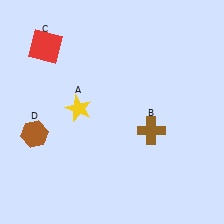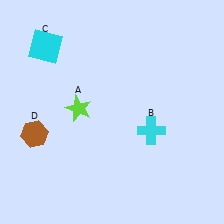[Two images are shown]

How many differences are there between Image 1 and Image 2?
There are 3 differences between the two images.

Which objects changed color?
A changed from yellow to lime. B changed from brown to cyan. C changed from red to cyan.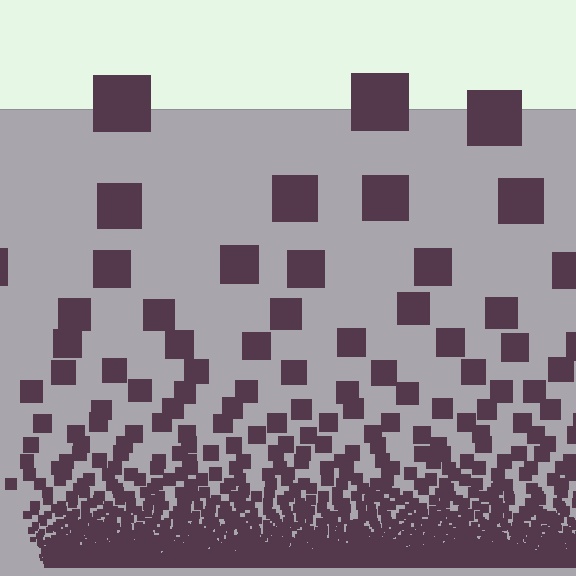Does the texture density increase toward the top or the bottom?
Density increases toward the bottom.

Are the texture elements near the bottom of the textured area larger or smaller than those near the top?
Smaller. The gradient is inverted — elements near the bottom are smaller and denser.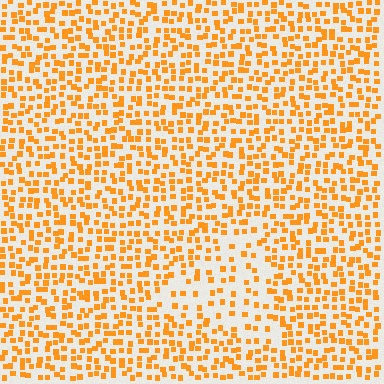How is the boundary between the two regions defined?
The boundary is defined by a change in element density (approximately 2.0x ratio). All elements are the same color, size, and shape.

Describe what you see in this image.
The image contains small orange elements arranged at two different densities. A triangle-shaped region is visible where the elements are less densely packed than the surrounding area.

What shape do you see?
I see a triangle.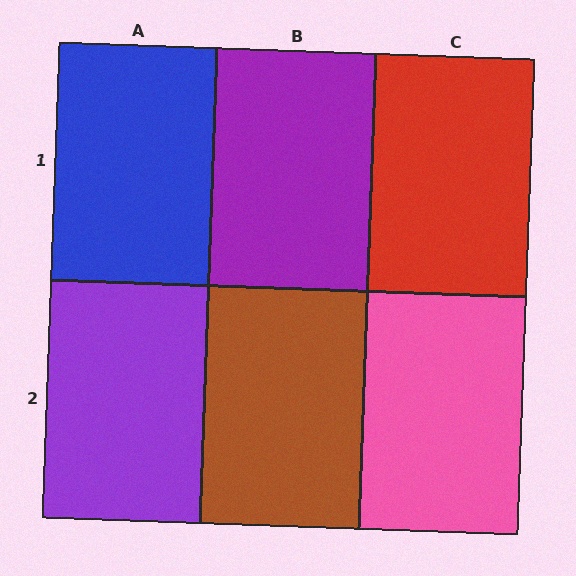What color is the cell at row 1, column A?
Blue.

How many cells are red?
1 cell is red.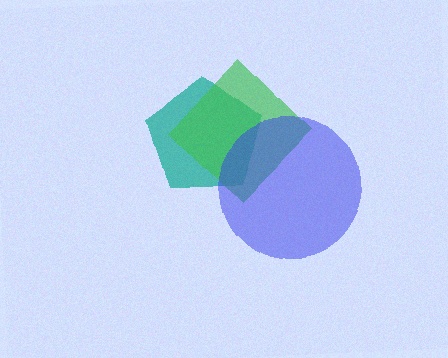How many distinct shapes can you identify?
There are 3 distinct shapes: a teal pentagon, a green diamond, a blue circle.